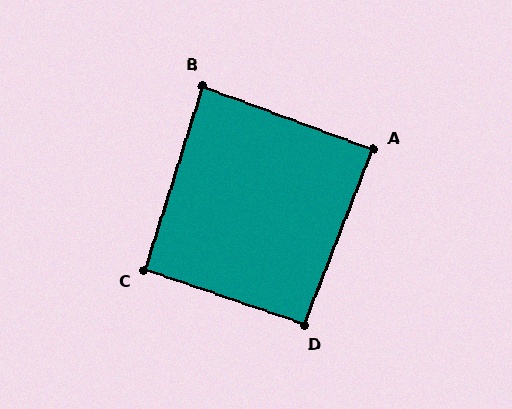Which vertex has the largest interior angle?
D, at approximately 93 degrees.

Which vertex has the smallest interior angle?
B, at approximately 87 degrees.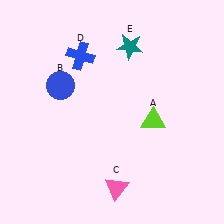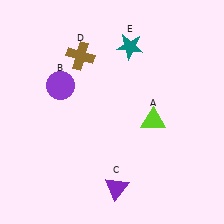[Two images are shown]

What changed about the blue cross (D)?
In Image 1, D is blue. In Image 2, it changed to brown.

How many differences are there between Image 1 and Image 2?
There are 3 differences between the two images.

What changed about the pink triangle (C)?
In Image 1, C is pink. In Image 2, it changed to purple.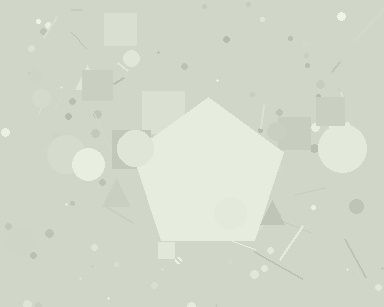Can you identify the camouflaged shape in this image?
The camouflaged shape is a pentagon.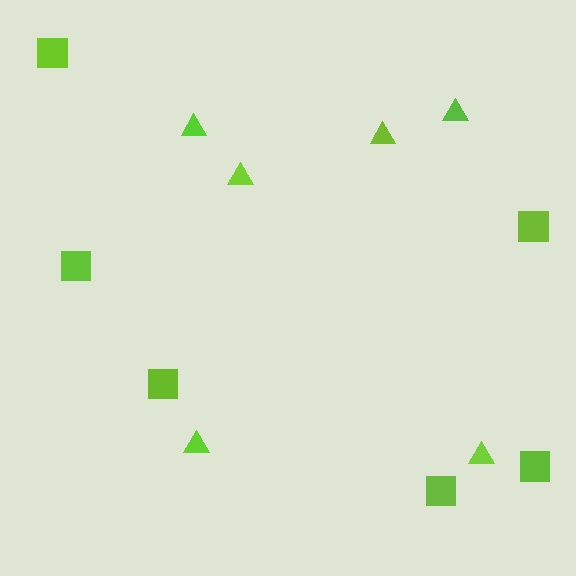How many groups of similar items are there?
There are 2 groups: one group of squares (6) and one group of triangles (6).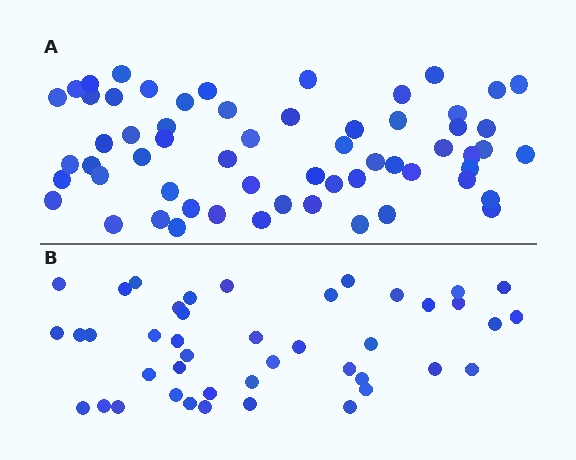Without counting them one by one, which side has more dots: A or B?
Region A (the top region) has more dots.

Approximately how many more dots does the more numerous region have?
Region A has approximately 15 more dots than region B.